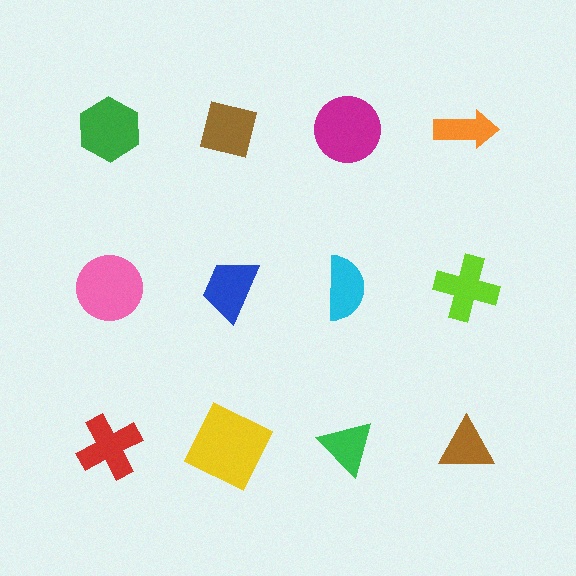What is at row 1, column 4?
An orange arrow.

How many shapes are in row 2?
4 shapes.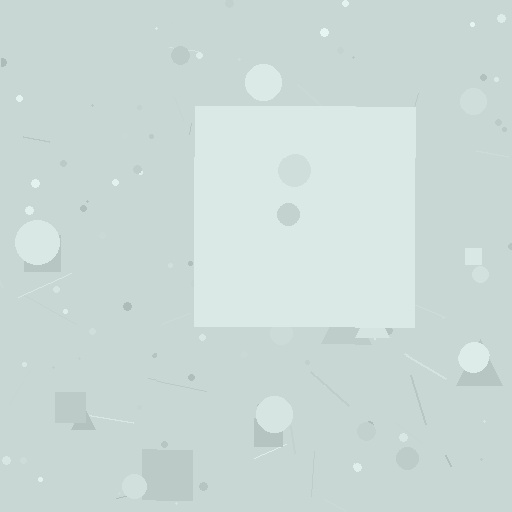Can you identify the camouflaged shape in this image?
The camouflaged shape is a square.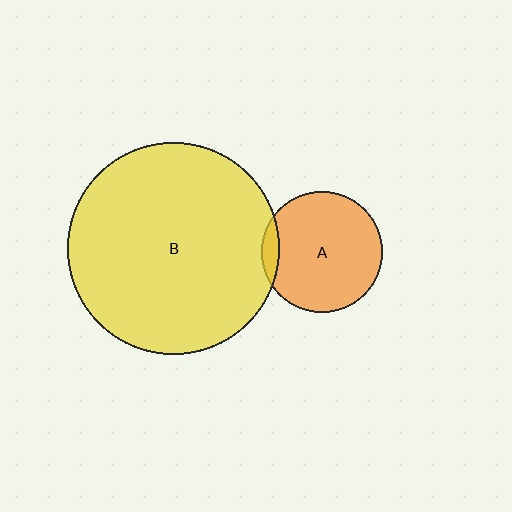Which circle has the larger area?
Circle B (yellow).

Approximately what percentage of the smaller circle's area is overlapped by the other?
Approximately 10%.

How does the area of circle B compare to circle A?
Approximately 3.1 times.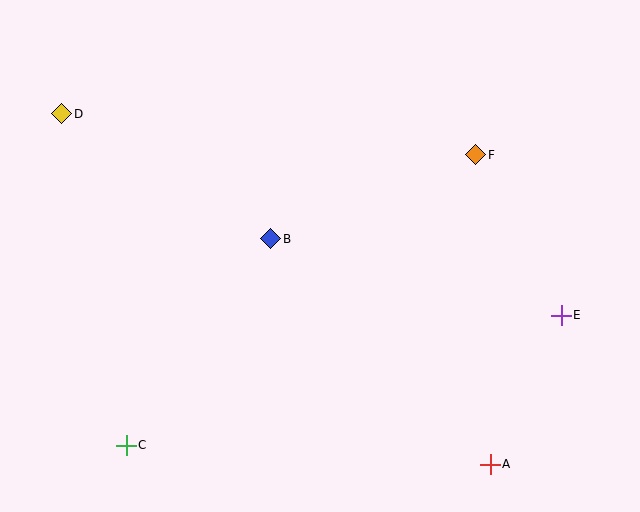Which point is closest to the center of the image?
Point B at (271, 239) is closest to the center.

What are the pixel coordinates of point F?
Point F is at (476, 155).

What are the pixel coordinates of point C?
Point C is at (126, 445).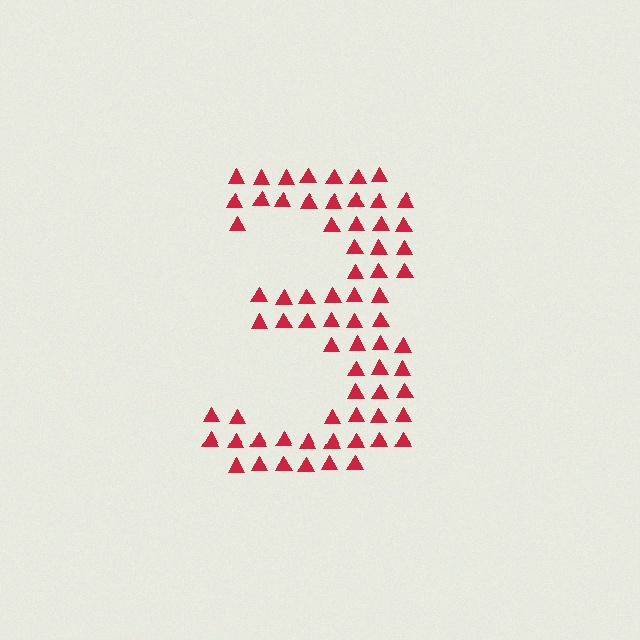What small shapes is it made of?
It is made of small triangles.